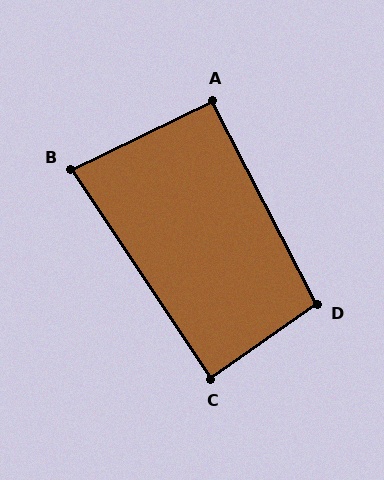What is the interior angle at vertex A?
Approximately 92 degrees (approximately right).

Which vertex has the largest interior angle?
D, at approximately 98 degrees.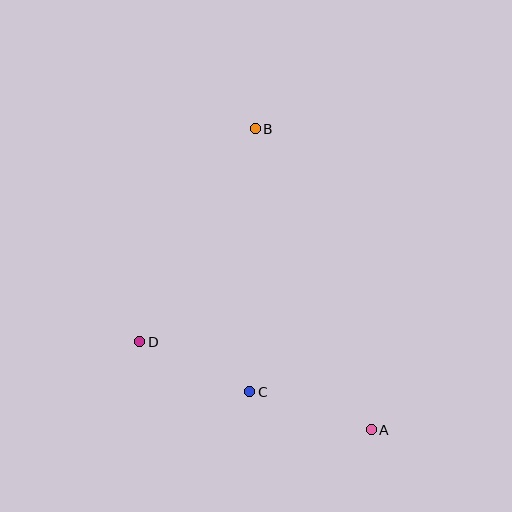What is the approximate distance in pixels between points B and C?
The distance between B and C is approximately 263 pixels.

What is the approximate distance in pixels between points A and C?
The distance between A and C is approximately 127 pixels.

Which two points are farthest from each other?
Points A and B are farthest from each other.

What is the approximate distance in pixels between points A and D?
The distance between A and D is approximately 248 pixels.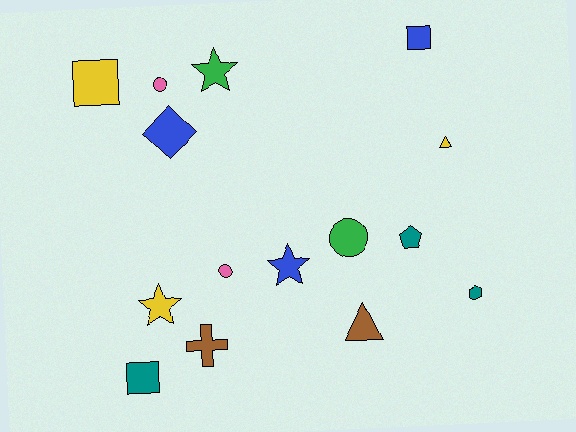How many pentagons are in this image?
There is 1 pentagon.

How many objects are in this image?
There are 15 objects.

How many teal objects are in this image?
There are 3 teal objects.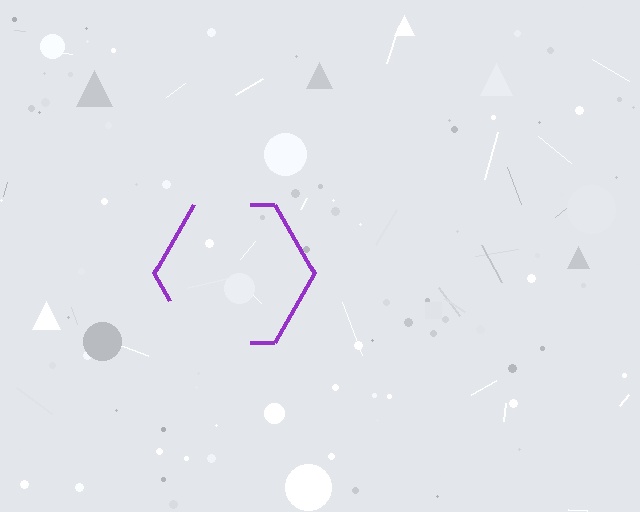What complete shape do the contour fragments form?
The contour fragments form a hexagon.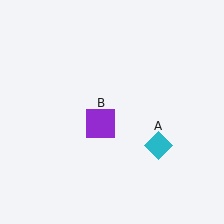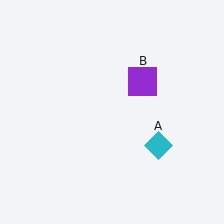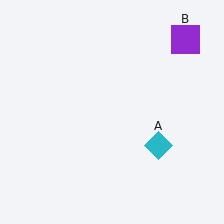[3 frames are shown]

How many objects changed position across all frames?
1 object changed position: purple square (object B).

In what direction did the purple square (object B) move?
The purple square (object B) moved up and to the right.